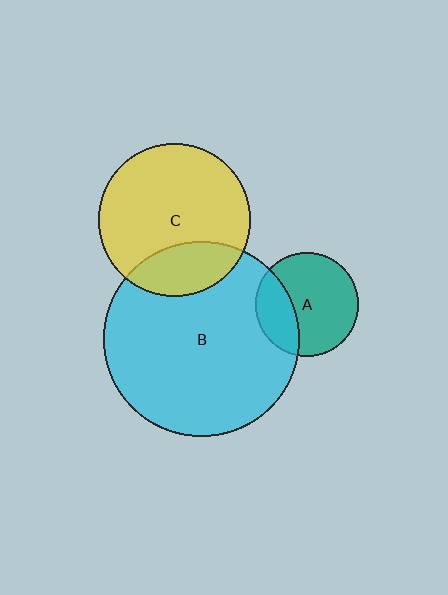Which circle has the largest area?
Circle B (cyan).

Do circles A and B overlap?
Yes.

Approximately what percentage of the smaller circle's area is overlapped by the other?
Approximately 30%.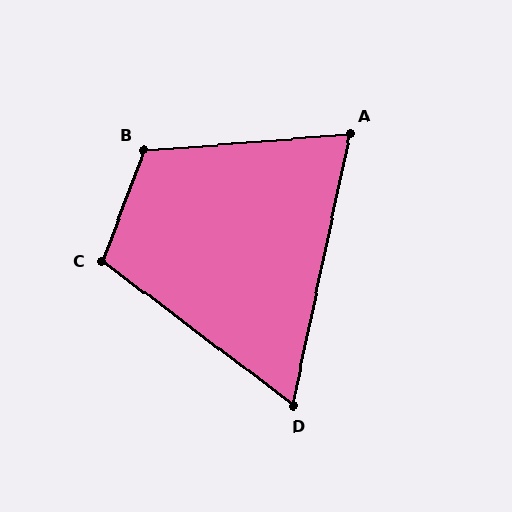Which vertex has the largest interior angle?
B, at approximately 115 degrees.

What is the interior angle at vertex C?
Approximately 107 degrees (obtuse).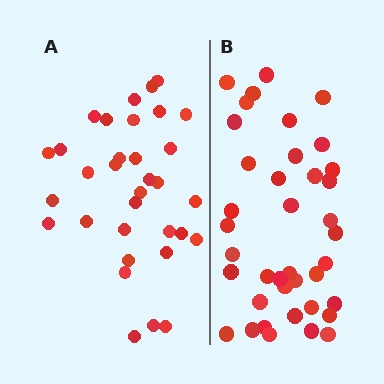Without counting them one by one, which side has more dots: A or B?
Region B (the right region) has more dots.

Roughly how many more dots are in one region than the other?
Region B has about 6 more dots than region A.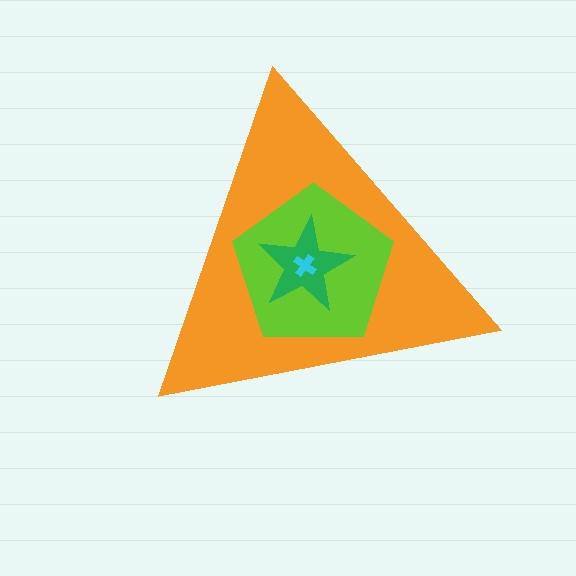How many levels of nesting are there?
4.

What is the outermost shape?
The orange triangle.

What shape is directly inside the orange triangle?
The lime pentagon.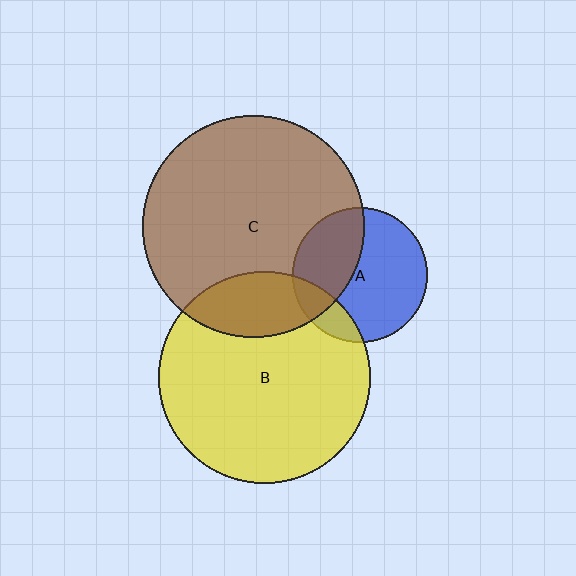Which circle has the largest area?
Circle C (brown).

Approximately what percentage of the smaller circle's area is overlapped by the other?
Approximately 20%.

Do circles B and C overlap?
Yes.